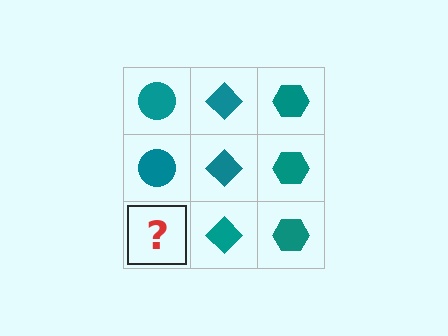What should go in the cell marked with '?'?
The missing cell should contain a teal circle.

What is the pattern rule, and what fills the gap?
The rule is that each column has a consistent shape. The gap should be filled with a teal circle.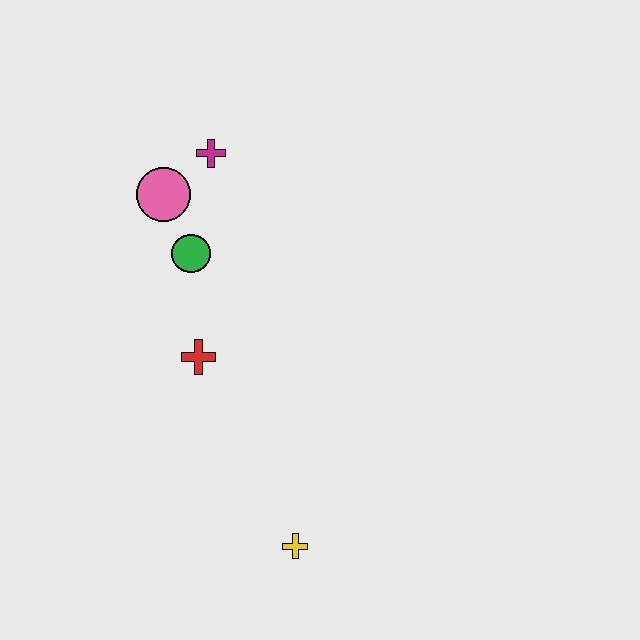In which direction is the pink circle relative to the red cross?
The pink circle is above the red cross.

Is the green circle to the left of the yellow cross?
Yes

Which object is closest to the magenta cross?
The pink circle is closest to the magenta cross.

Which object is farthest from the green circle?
The yellow cross is farthest from the green circle.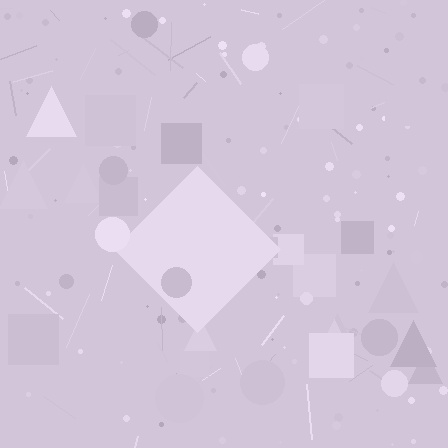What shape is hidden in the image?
A diamond is hidden in the image.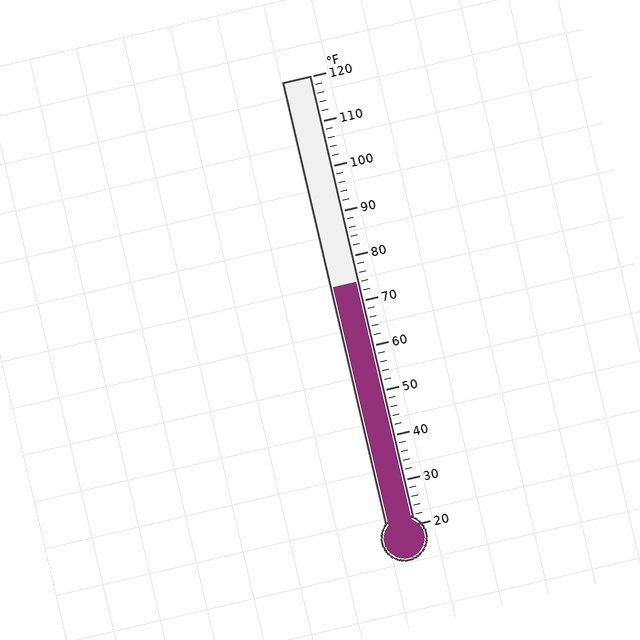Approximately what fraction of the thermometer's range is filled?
The thermometer is filled to approximately 55% of its range.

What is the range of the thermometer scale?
The thermometer scale ranges from 20°F to 120°F.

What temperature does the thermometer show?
The thermometer shows approximately 74°F.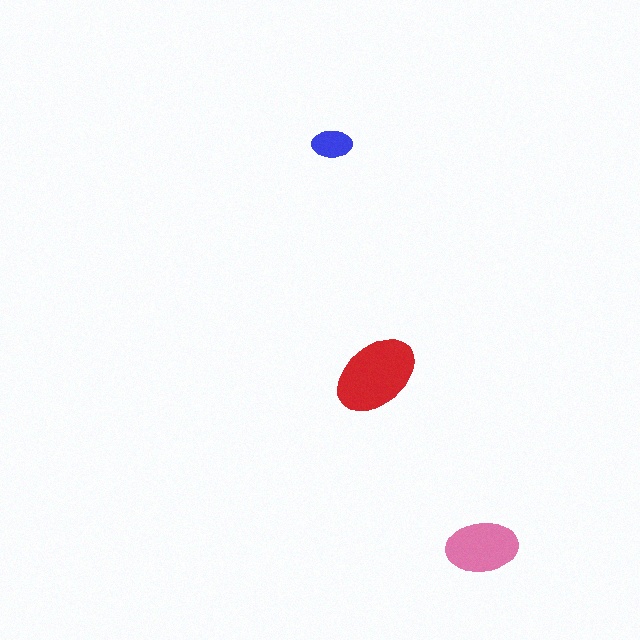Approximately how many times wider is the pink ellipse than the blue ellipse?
About 2 times wider.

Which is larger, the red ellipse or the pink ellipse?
The red one.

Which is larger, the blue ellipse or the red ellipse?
The red one.